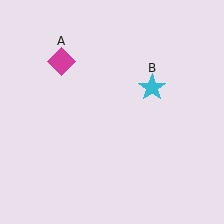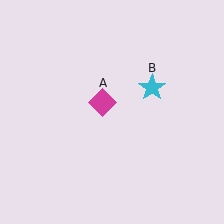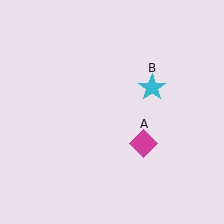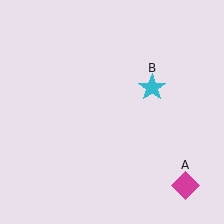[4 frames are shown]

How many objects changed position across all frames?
1 object changed position: magenta diamond (object A).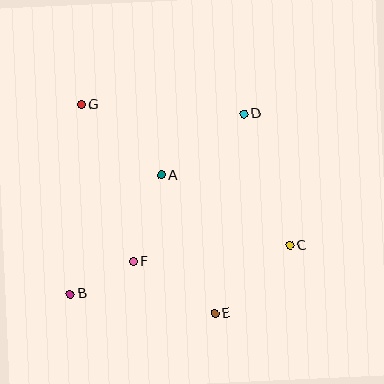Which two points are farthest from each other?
Points C and G are farthest from each other.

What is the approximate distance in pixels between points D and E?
The distance between D and E is approximately 202 pixels.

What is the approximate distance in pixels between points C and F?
The distance between C and F is approximately 157 pixels.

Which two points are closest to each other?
Points B and F are closest to each other.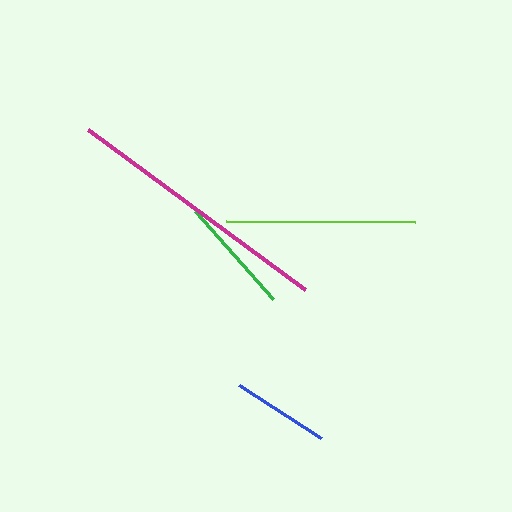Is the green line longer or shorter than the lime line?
The lime line is longer than the green line.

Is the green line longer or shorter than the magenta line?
The magenta line is longer than the green line.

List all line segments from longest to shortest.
From longest to shortest: magenta, lime, green, blue.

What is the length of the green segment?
The green segment is approximately 117 pixels long.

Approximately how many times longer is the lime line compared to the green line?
The lime line is approximately 1.6 times the length of the green line.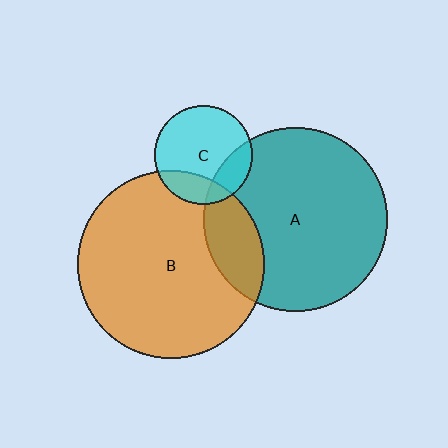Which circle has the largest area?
Circle B (orange).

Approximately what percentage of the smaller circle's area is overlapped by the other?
Approximately 20%.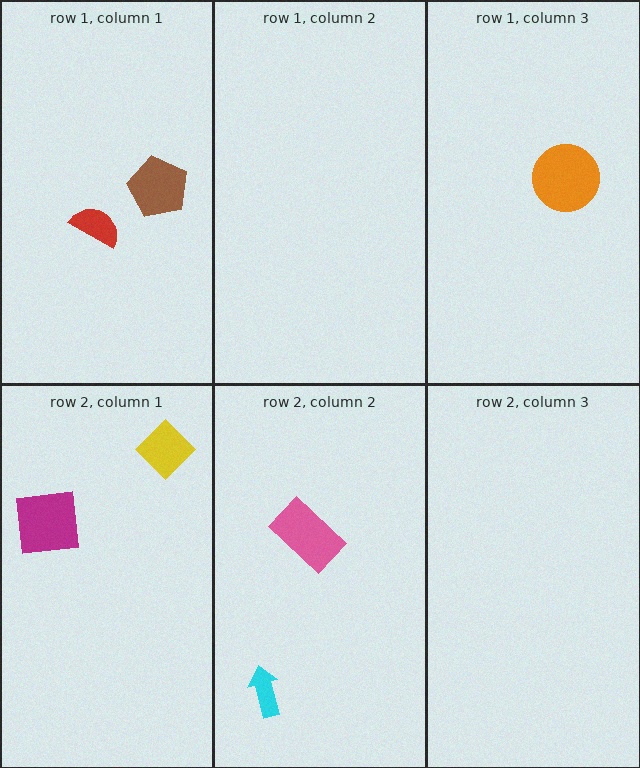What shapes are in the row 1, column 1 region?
The brown pentagon, the red semicircle.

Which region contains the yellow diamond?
The row 2, column 1 region.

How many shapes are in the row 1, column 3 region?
1.